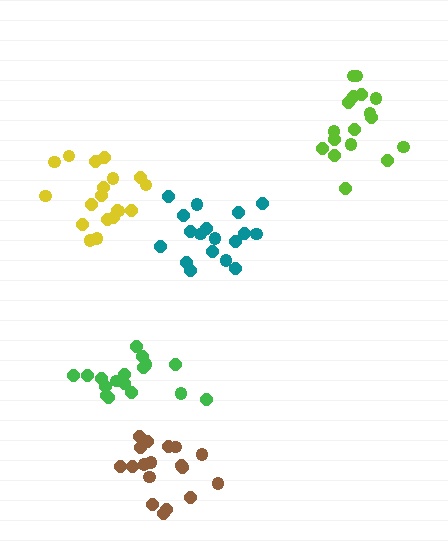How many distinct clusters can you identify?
There are 5 distinct clusters.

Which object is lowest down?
The brown cluster is bottommost.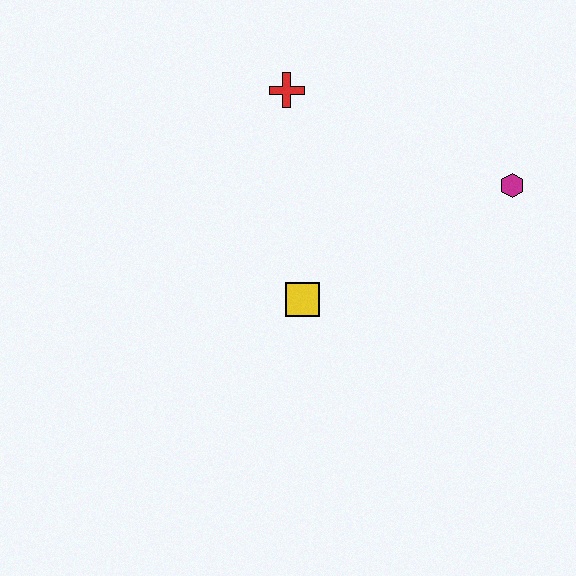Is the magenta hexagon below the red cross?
Yes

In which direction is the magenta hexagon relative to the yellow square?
The magenta hexagon is to the right of the yellow square.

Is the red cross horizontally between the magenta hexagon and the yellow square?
No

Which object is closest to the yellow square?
The red cross is closest to the yellow square.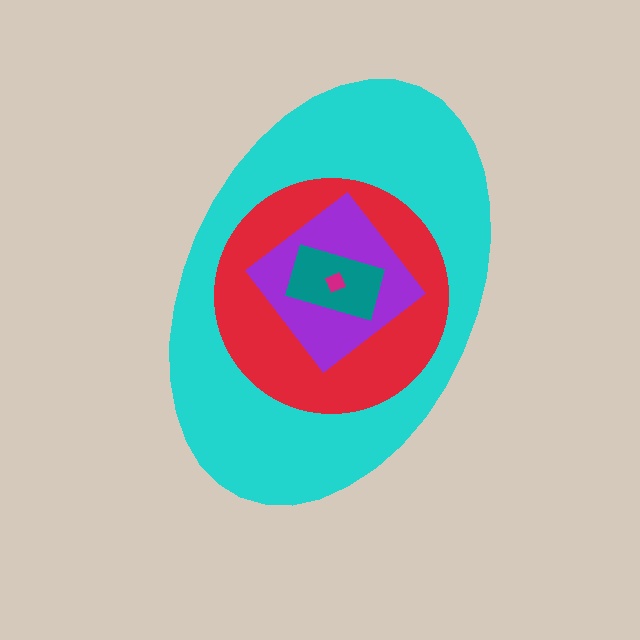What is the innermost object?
The magenta diamond.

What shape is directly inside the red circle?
The purple diamond.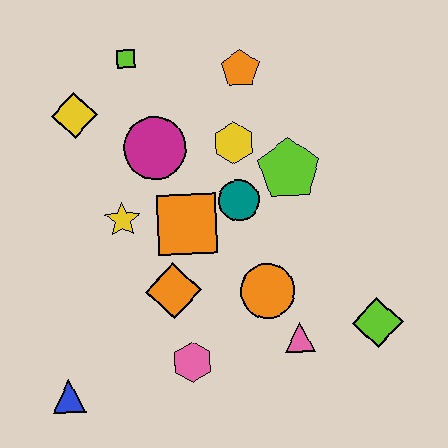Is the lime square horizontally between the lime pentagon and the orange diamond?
No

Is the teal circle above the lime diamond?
Yes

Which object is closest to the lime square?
The yellow diamond is closest to the lime square.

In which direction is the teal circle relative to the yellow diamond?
The teal circle is to the right of the yellow diamond.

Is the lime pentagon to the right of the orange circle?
Yes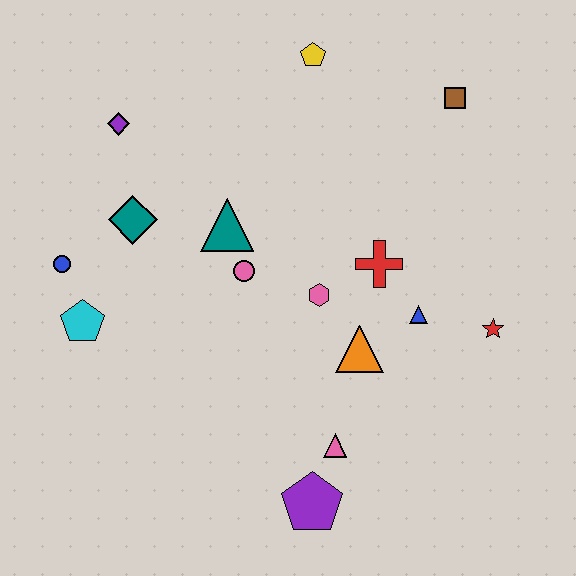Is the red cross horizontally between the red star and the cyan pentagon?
Yes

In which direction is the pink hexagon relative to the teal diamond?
The pink hexagon is to the right of the teal diamond.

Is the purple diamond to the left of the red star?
Yes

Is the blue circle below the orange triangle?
No